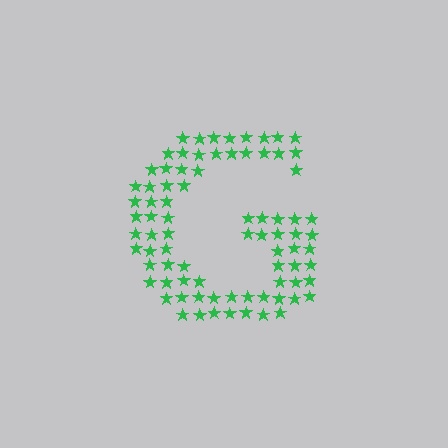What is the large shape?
The large shape is the letter G.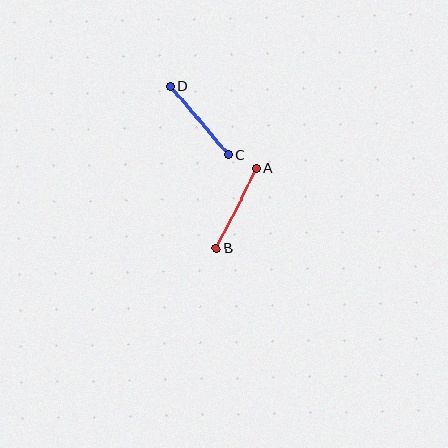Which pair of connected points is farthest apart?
Points A and B are farthest apart.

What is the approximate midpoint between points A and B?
The midpoint is at approximately (236, 209) pixels.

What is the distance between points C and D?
The distance is approximately 89 pixels.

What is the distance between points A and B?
The distance is approximately 89 pixels.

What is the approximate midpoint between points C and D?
The midpoint is at approximately (199, 121) pixels.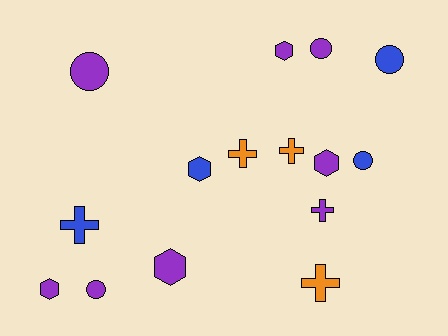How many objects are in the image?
There are 15 objects.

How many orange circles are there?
There are no orange circles.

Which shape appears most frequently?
Circle, with 5 objects.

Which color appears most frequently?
Purple, with 8 objects.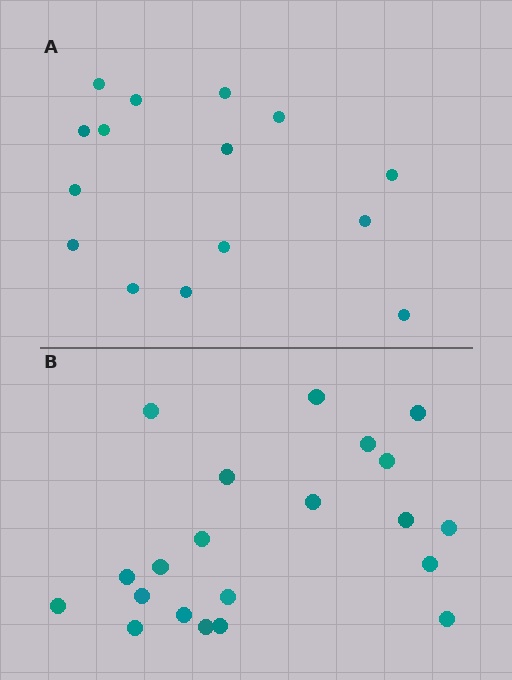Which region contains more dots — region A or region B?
Region B (the bottom region) has more dots.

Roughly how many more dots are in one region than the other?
Region B has about 6 more dots than region A.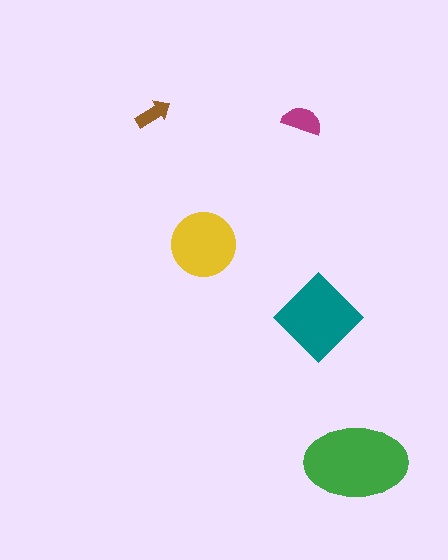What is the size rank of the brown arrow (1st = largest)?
5th.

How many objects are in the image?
There are 5 objects in the image.